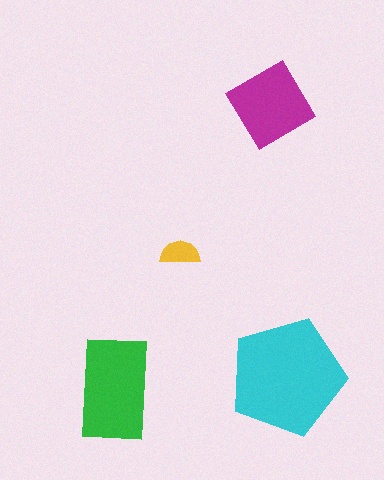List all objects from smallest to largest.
The yellow semicircle, the magenta diamond, the green rectangle, the cyan pentagon.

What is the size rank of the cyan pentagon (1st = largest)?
1st.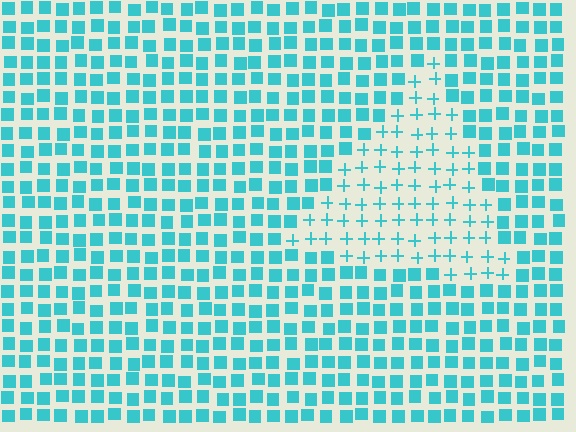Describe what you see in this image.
The image is filled with small cyan elements arranged in a uniform grid. A triangle-shaped region contains plus signs, while the surrounding area contains squares. The boundary is defined purely by the change in element shape.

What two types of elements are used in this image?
The image uses plus signs inside the triangle region and squares outside it.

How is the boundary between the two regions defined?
The boundary is defined by a change in element shape: plus signs inside vs. squares outside. All elements share the same color and spacing.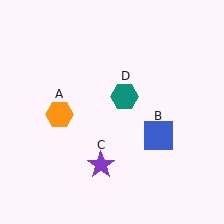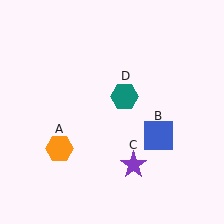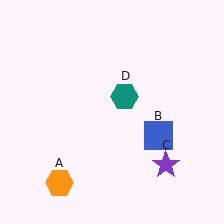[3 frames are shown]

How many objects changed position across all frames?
2 objects changed position: orange hexagon (object A), purple star (object C).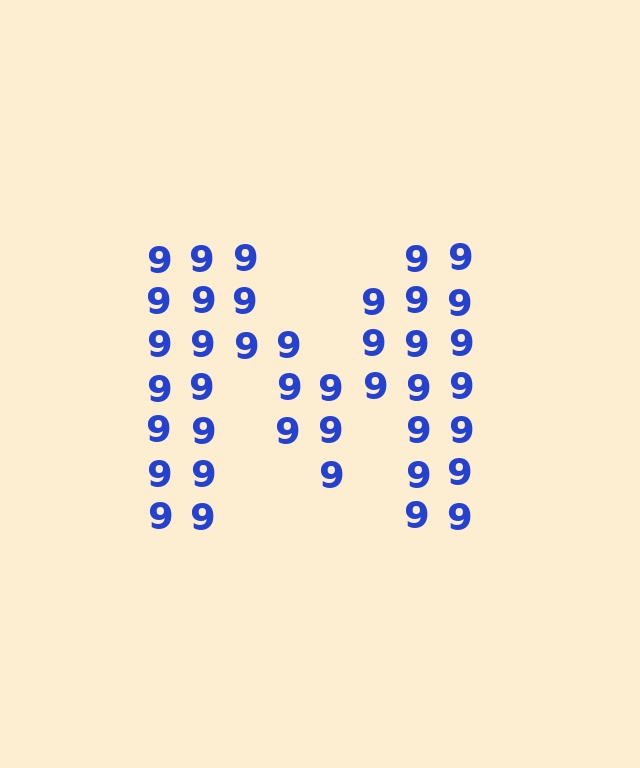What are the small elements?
The small elements are digit 9's.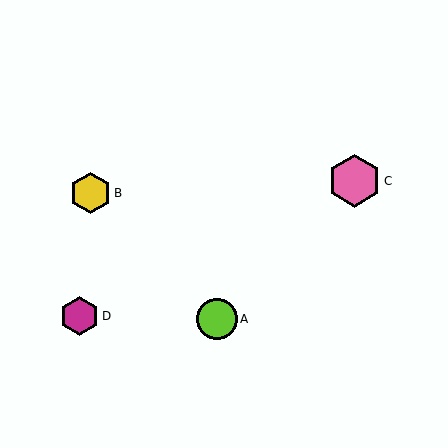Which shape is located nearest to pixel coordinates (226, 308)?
The lime circle (labeled A) at (217, 319) is nearest to that location.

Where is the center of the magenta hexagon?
The center of the magenta hexagon is at (79, 316).